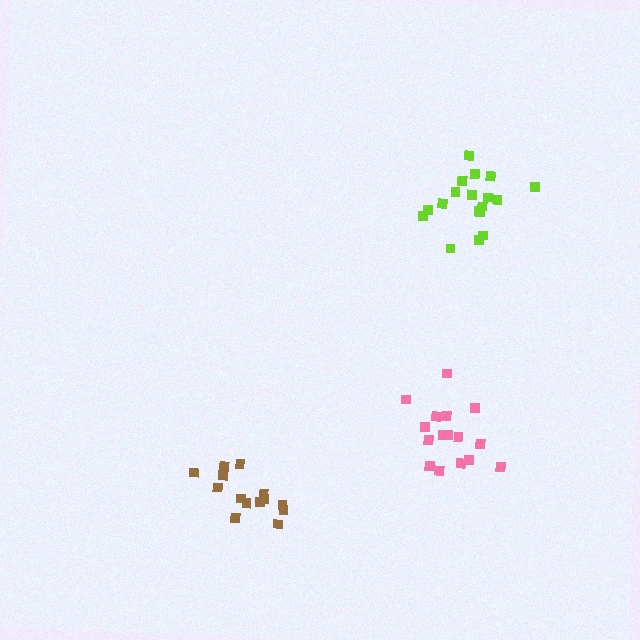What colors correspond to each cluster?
The clusters are colored: lime, pink, brown.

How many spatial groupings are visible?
There are 3 spatial groupings.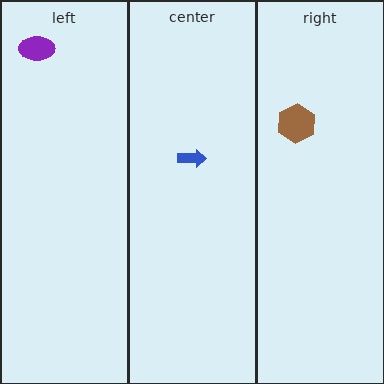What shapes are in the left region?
The purple ellipse.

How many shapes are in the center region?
1.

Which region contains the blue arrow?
The center region.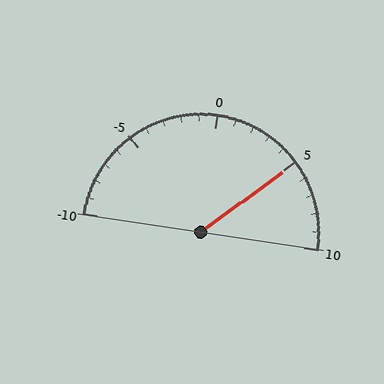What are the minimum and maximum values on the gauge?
The gauge ranges from -10 to 10.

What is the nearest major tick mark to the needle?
The nearest major tick mark is 5.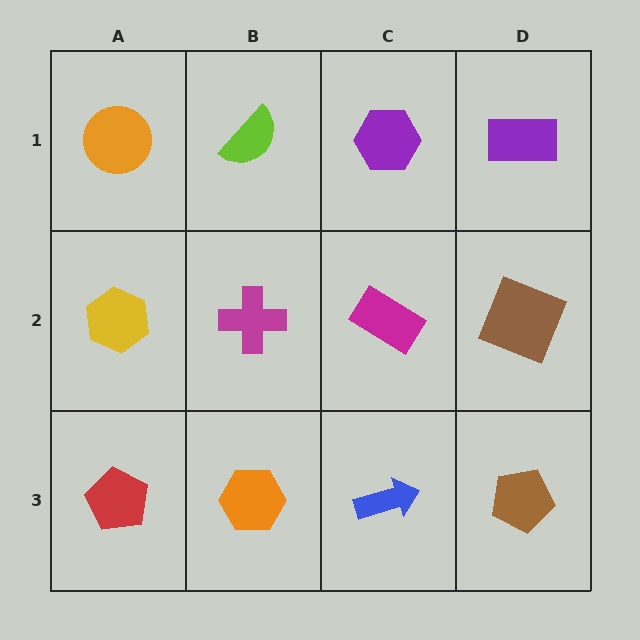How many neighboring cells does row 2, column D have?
3.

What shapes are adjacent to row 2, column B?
A lime semicircle (row 1, column B), an orange hexagon (row 3, column B), a yellow hexagon (row 2, column A), a magenta rectangle (row 2, column C).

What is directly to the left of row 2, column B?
A yellow hexagon.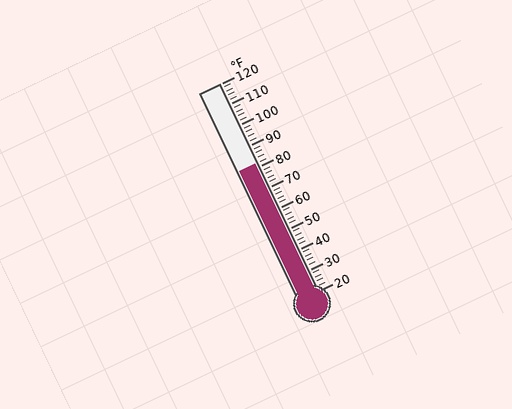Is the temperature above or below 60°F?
The temperature is above 60°F.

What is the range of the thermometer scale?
The thermometer scale ranges from 20°F to 120°F.